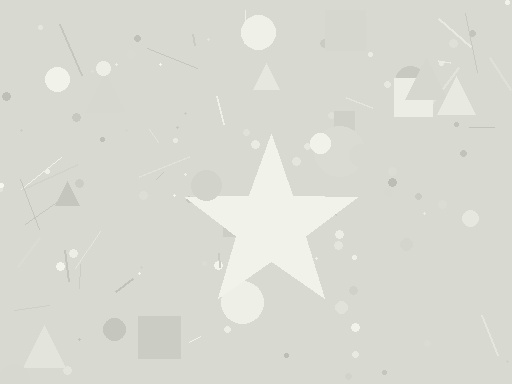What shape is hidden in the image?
A star is hidden in the image.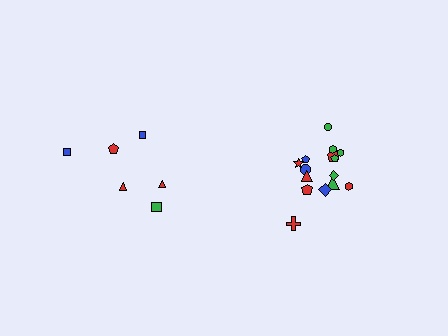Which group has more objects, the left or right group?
The right group.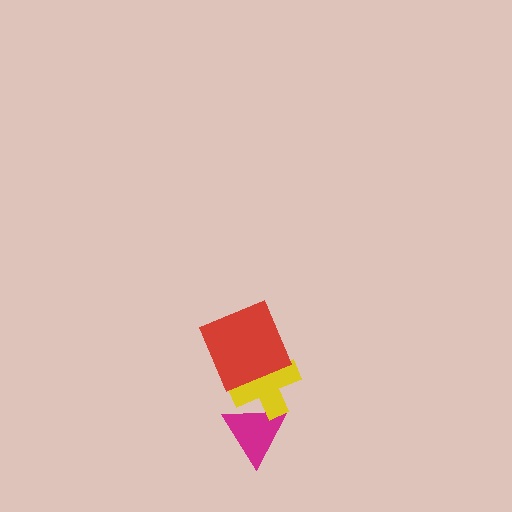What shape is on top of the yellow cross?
The red square is on top of the yellow cross.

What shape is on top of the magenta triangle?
The yellow cross is on top of the magenta triangle.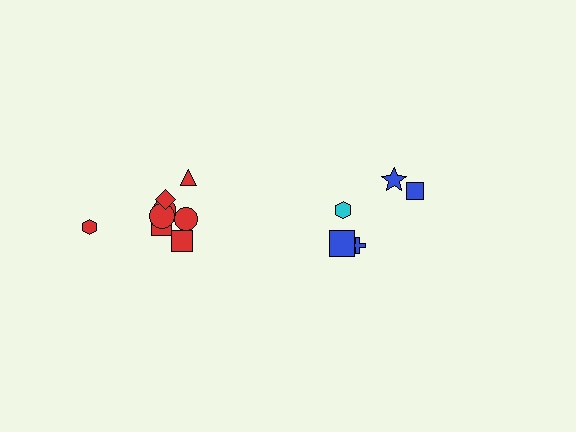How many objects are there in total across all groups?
There are 13 objects.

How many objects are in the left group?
There are 8 objects.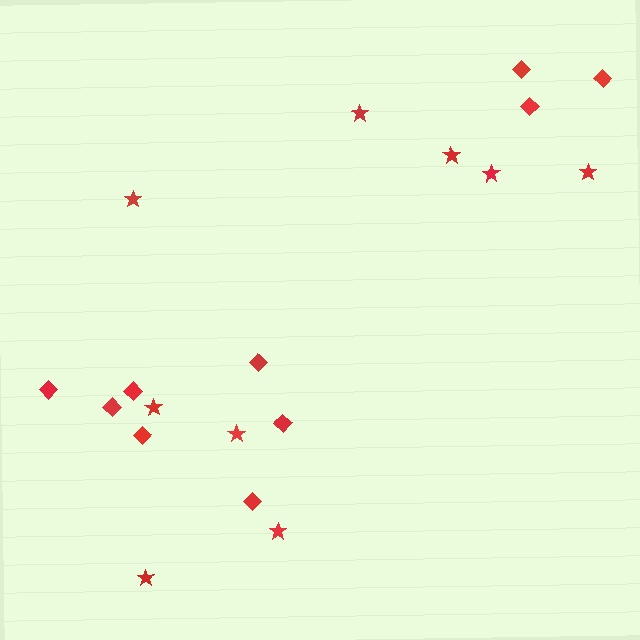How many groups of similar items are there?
There are 2 groups: one group of diamonds (10) and one group of stars (9).